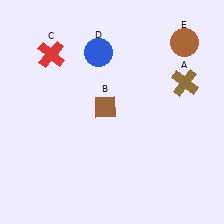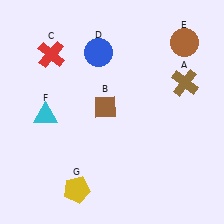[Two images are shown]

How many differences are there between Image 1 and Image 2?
There are 2 differences between the two images.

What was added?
A cyan triangle (F), a yellow pentagon (G) were added in Image 2.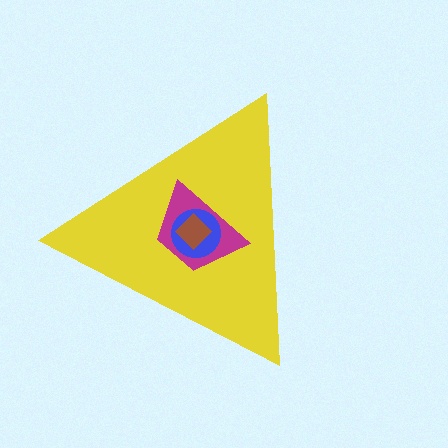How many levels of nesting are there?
4.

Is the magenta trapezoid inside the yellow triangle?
Yes.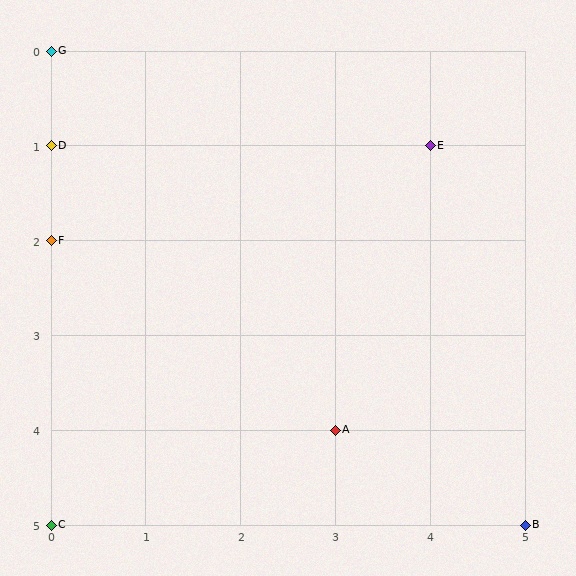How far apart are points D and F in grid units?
Points D and F are 1 row apart.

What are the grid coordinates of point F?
Point F is at grid coordinates (0, 2).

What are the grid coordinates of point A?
Point A is at grid coordinates (3, 4).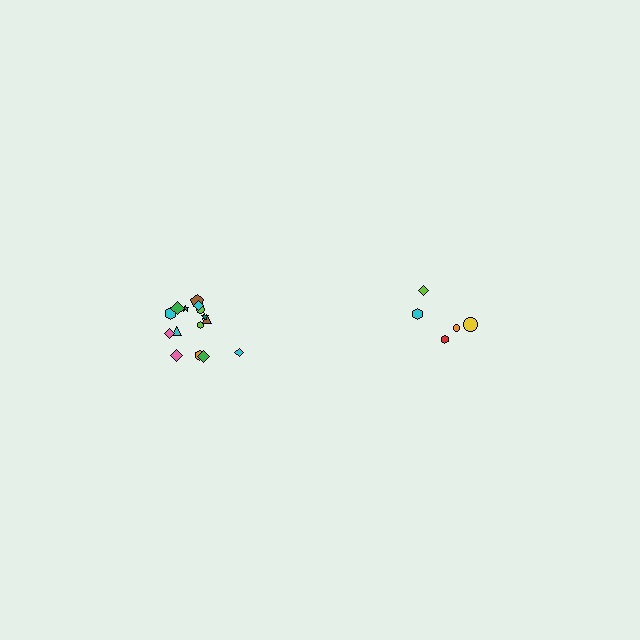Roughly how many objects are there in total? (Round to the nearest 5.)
Roughly 20 objects in total.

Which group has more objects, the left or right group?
The left group.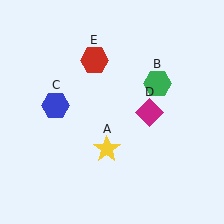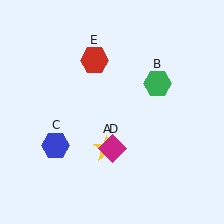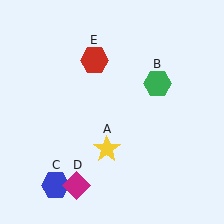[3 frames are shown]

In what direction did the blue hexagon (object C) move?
The blue hexagon (object C) moved down.